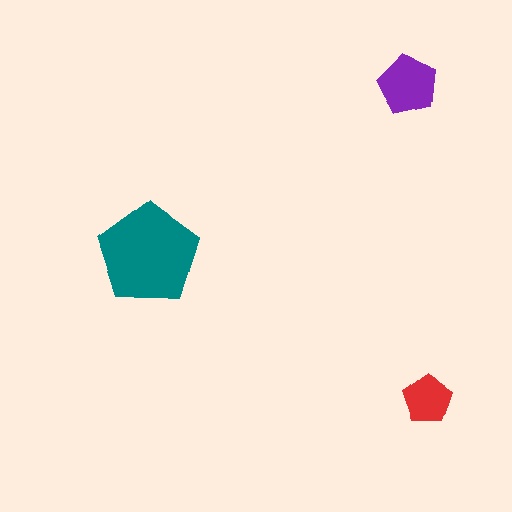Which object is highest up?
The purple pentagon is topmost.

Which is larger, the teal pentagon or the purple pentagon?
The teal one.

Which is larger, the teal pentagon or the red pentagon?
The teal one.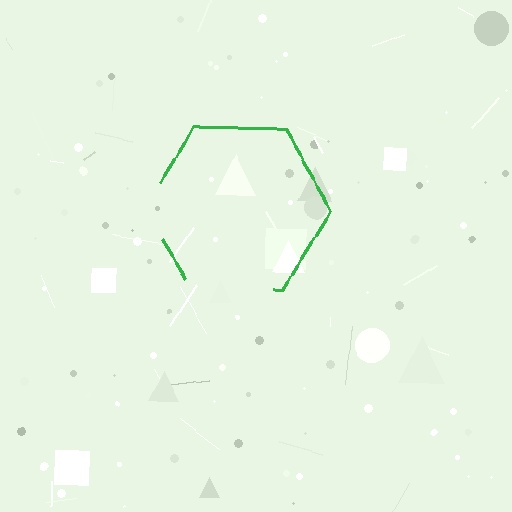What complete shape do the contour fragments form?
The contour fragments form a hexagon.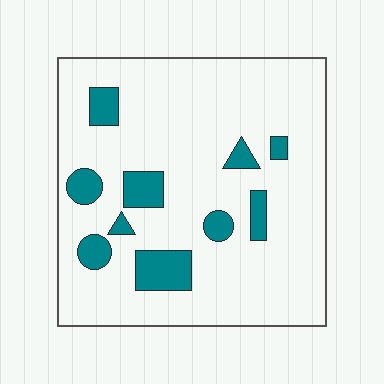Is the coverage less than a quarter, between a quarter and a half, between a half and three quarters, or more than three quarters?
Less than a quarter.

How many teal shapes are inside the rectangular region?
10.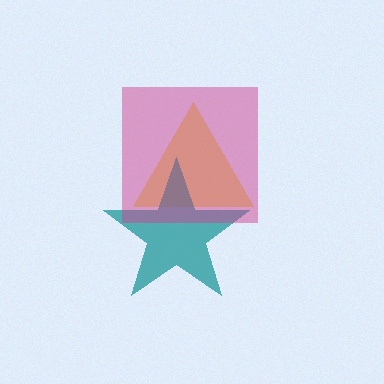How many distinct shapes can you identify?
There are 3 distinct shapes: a yellow triangle, a teal star, a magenta square.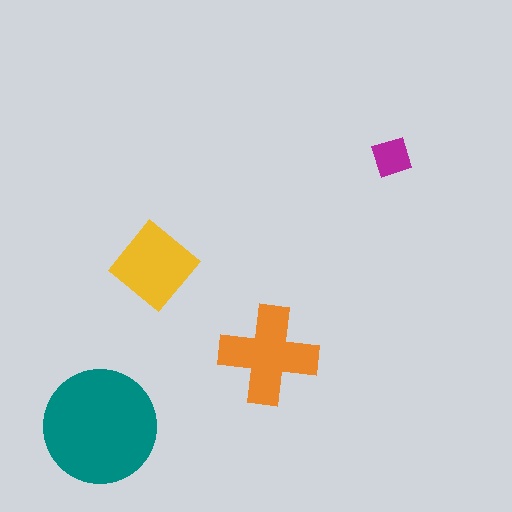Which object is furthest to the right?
The magenta square is rightmost.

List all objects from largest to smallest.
The teal circle, the orange cross, the yellow diamond, the magenta square.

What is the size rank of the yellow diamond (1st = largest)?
3rd.